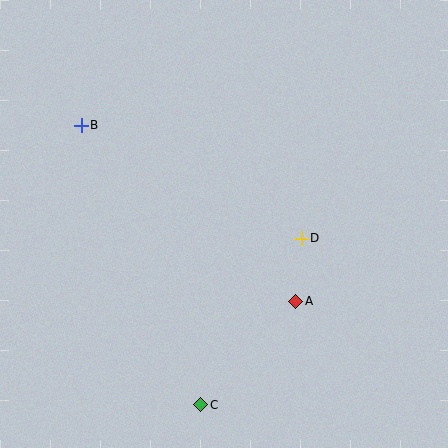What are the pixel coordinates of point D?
Point D is at (301, 238).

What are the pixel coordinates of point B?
Point B is at (81, 125).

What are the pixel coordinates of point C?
Point C is at (201, 405).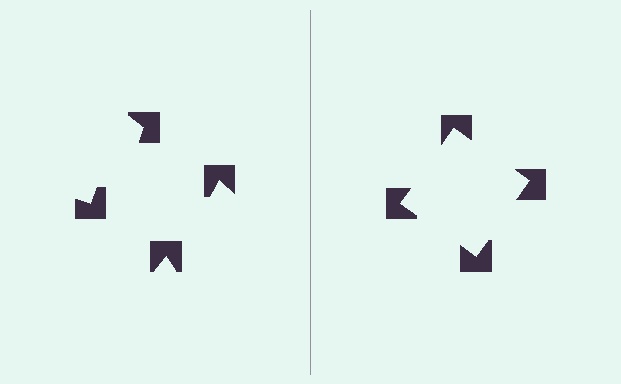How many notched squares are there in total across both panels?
8 — 4 on each side.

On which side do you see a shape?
An illusory square appears on the right side. On the left side the wedge cuts are rotated, so no coherent shape forms.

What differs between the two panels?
The notched squares are positioned identically on both sides; only the wedge orientations differ. On the right they align to a square; on the left they are misaligned.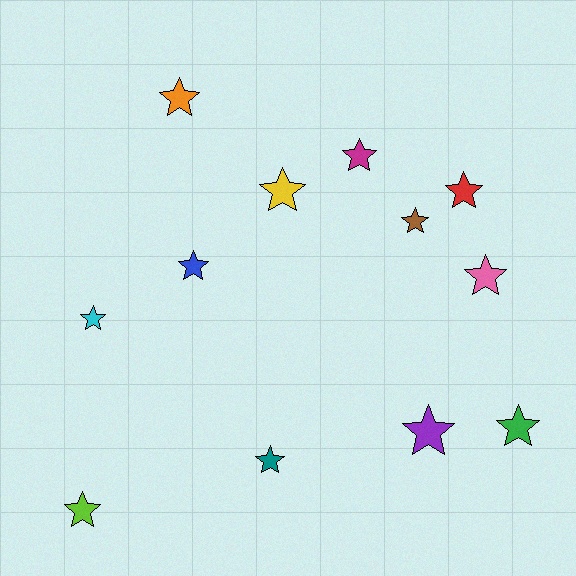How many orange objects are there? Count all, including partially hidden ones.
There is 1 orange object.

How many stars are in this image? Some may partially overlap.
There are 12 stars.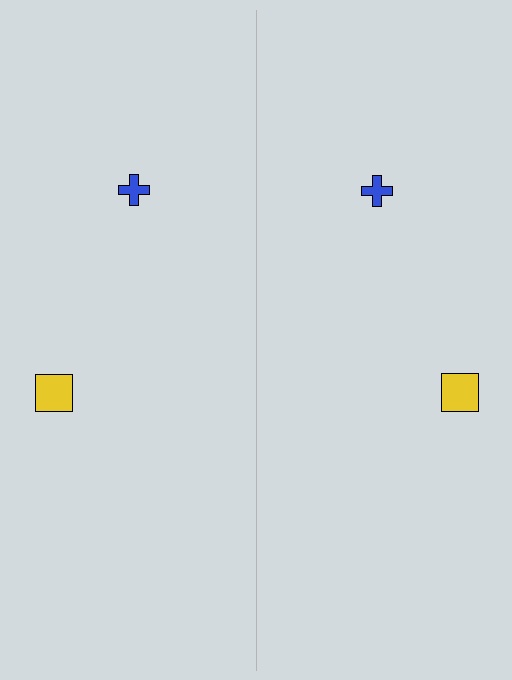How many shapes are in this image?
There are 4 shapes in this image.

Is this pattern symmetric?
Yes, this pattern has bilateral (reflection) symmetry.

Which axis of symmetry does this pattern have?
The pattern has a vertical axis of symmetry running through the center of the image.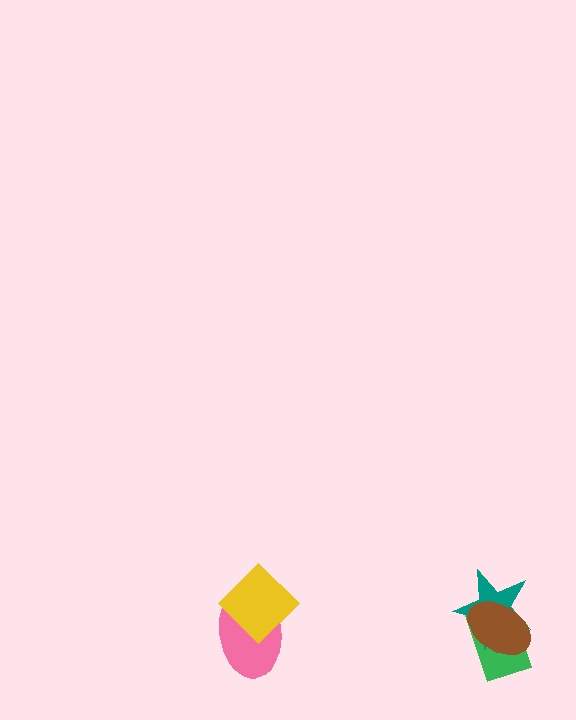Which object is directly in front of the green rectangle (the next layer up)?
The teal star is directly in front of the green rectangle.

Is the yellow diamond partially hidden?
No, no other shape covers it.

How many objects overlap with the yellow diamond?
1 object overlaps with the yellow diamond.